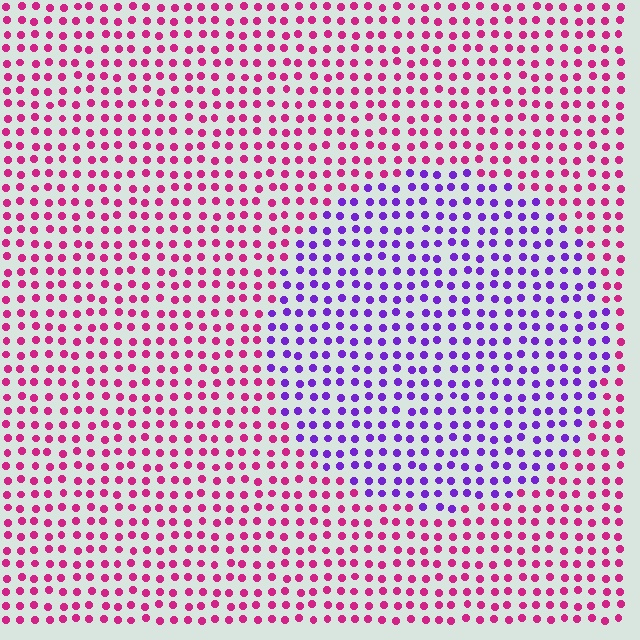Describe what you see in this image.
The image is filled with small magenta elements in a uniform arrangement. A circle-shaped region is visible where the elements are tinted to a slightly different hue, forming a subtle color boundary.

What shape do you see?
I see a circle.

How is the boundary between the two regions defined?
The boundary is defined purely by a slight shift in hue (about 57 degrees). Spacing, size, and orientation are identical on both sides.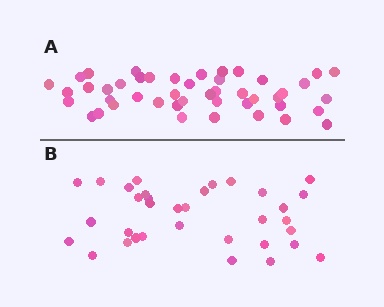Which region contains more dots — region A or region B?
Region A (the top region) has more dots.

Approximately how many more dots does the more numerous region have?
Region A has roughly 12 or so more dots than region B.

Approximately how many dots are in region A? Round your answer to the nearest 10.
About 50 dots. (The exact count is 46, which rounds to 50.)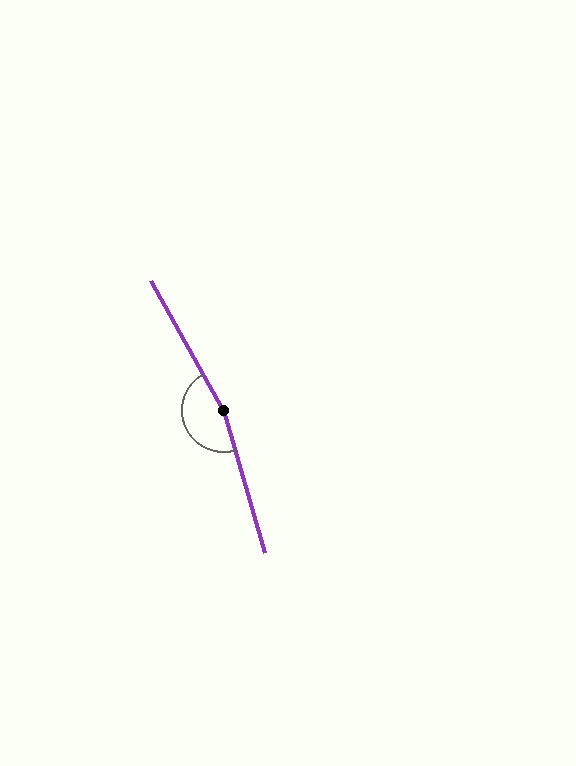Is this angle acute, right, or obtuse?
It is obtuse.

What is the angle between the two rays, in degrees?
Approximately 167 degrees.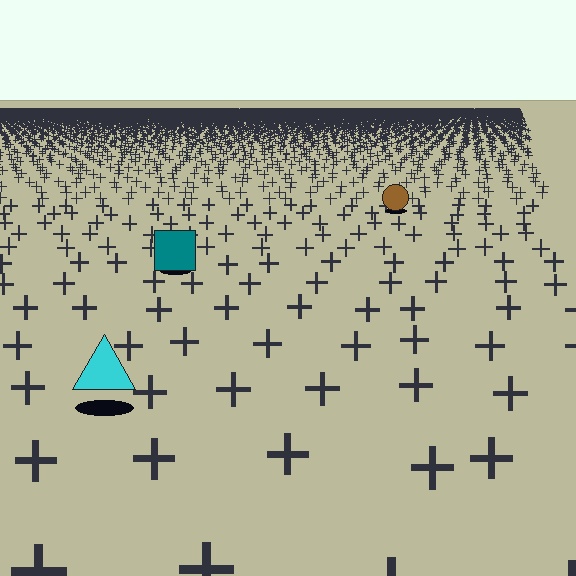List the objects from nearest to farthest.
From nearest to farthest: the cyan triangle, the teal square, the brown circle.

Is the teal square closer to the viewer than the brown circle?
Yes. The teal square is closer — you can tell from the texture gradient: the ground texture is coarser near it.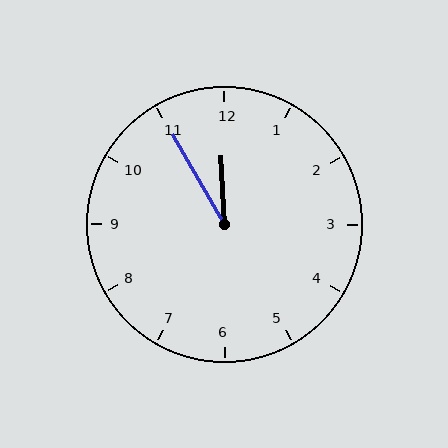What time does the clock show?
11:55.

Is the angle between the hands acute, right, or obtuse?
It is acute.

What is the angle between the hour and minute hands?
Approximately 28 degrees.